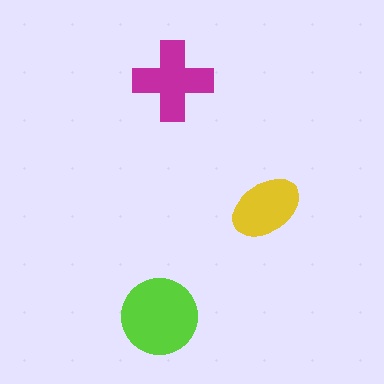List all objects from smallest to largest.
The yellow ellipse, the magenta cross, the lime circle.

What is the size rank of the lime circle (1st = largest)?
1st.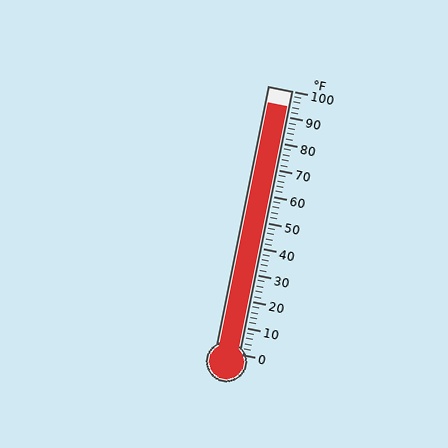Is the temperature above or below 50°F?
The temperature is above 50°F.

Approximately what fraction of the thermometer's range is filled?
The thermometer is filled to approximately 95% of its range.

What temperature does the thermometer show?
The thermometer shows approximately 94°F.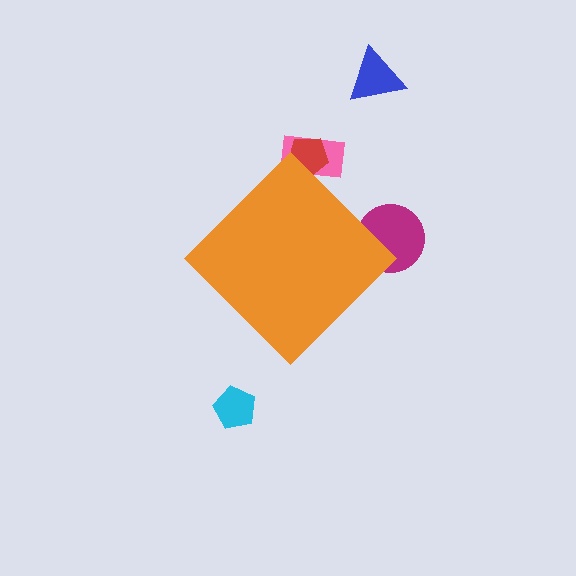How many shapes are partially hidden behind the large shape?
3 shapes are partially hidden.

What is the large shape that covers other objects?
An orange diamond.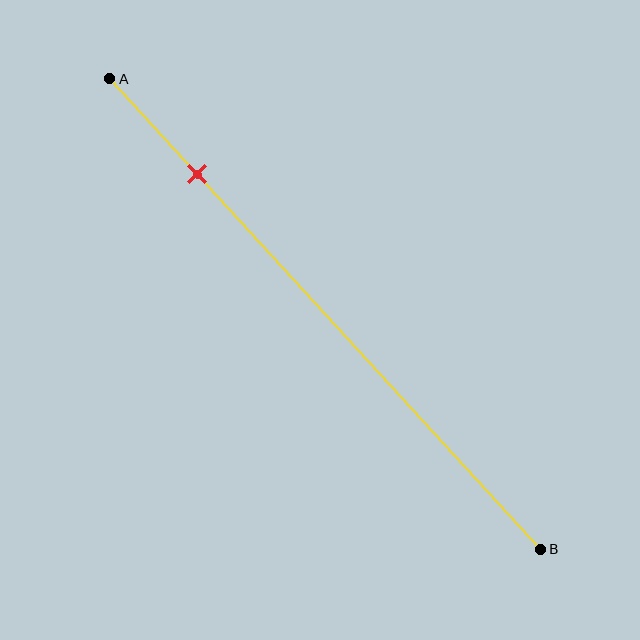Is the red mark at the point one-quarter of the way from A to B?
No, the mark is at about 20% from A, not at the 25% one-quarter point.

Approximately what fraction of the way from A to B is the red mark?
The red mark is approximately 20% of the way from A to B.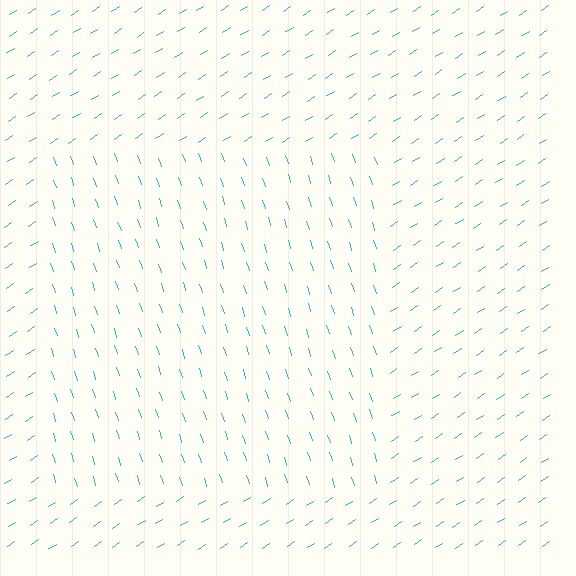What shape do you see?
I see a rectangle.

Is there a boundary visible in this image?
Yes, there is a texture boundary formed by a change in line orientation.